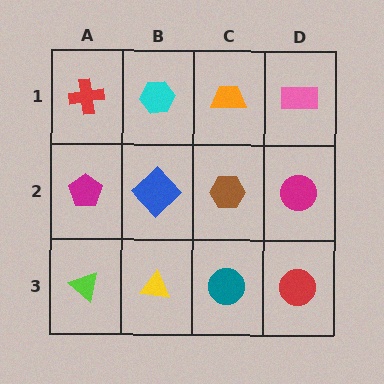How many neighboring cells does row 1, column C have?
3.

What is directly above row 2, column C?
An orange trapezoid.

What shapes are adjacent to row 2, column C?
An orange trapezoid (row 1, column C), a teal circle (row 3, column C), a blue diamond (row 2, column B), a magenta circle (row 2, column D).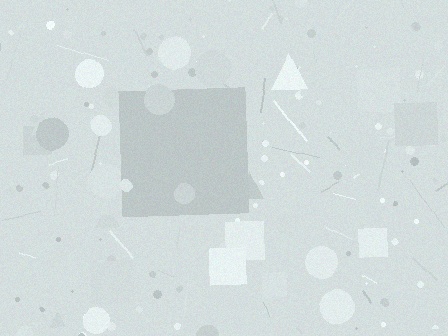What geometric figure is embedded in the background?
A square is embedded in the background.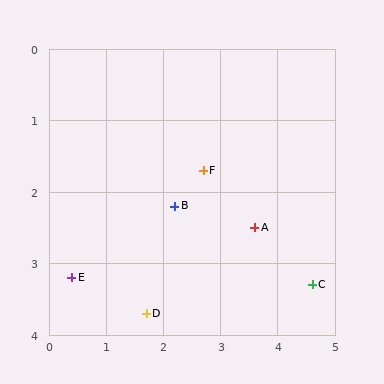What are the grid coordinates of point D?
Point D is at approximately (1.7, 3.7).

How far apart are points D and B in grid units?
Points D and B are about 1.6 grid units apart.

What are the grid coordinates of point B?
Point B is at approximately (2.2, 2.2).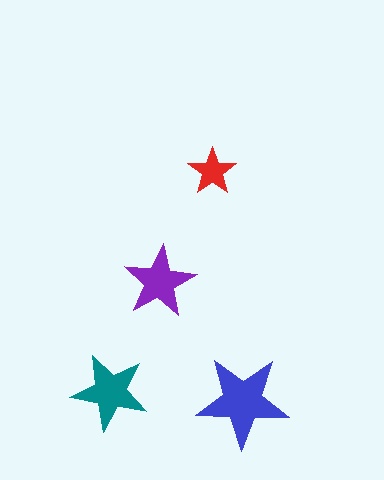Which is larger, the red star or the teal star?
The teal one.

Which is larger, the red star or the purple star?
The purple one.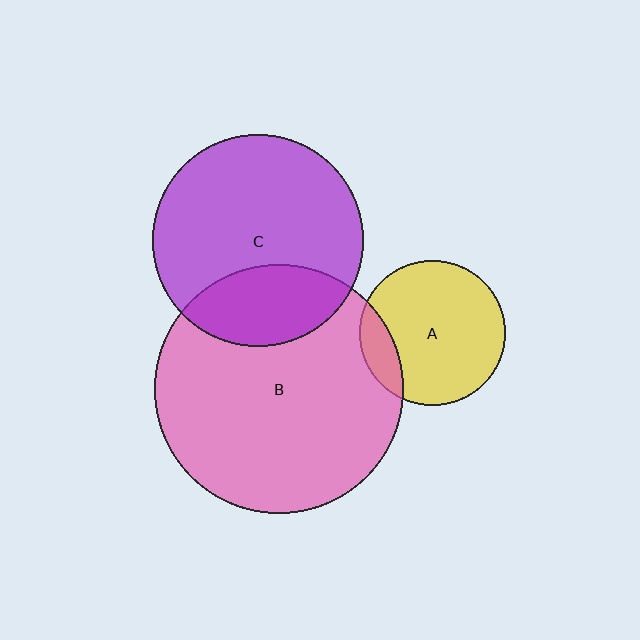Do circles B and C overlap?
Yes.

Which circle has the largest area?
Circle B (pink).